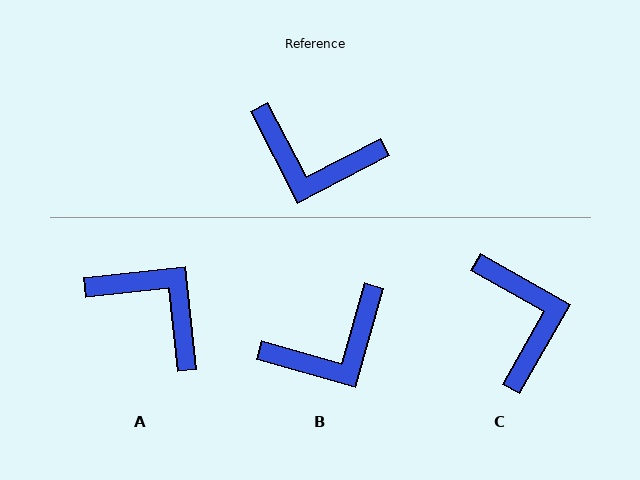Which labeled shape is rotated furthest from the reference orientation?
A, about 159 degrees away.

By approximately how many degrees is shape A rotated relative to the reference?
Approximately 159 degrees counter-clockwise.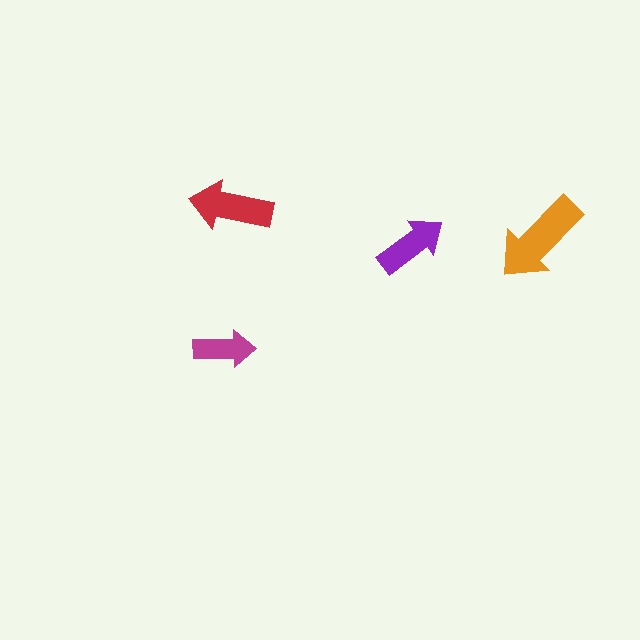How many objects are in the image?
There are 4 objects in the image.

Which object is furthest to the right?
The orange arrow is rightmost.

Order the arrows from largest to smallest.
the orange one, the red one, the purple one, the magenta one.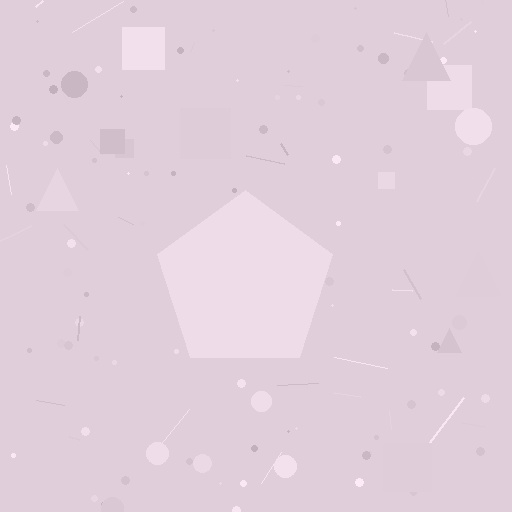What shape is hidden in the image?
A pentagon is hidden in the image.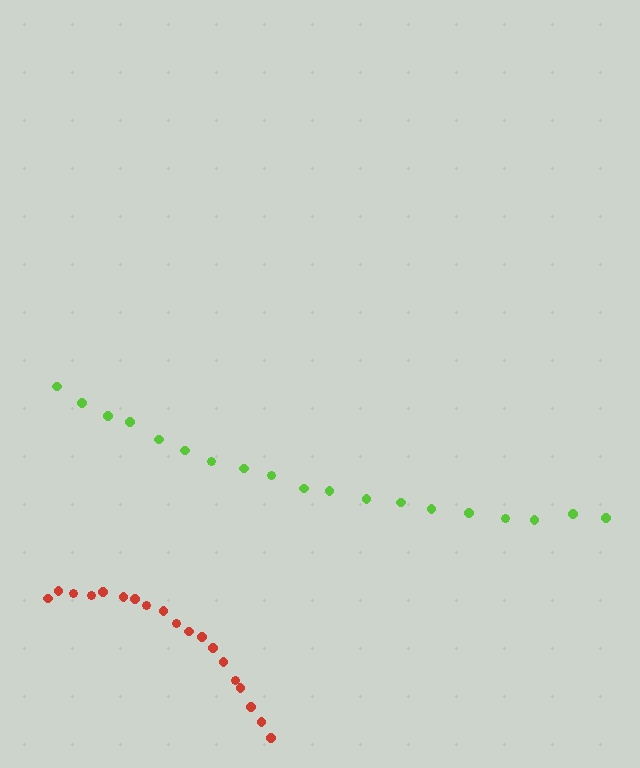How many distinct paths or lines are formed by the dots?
There are 2 distinct paths.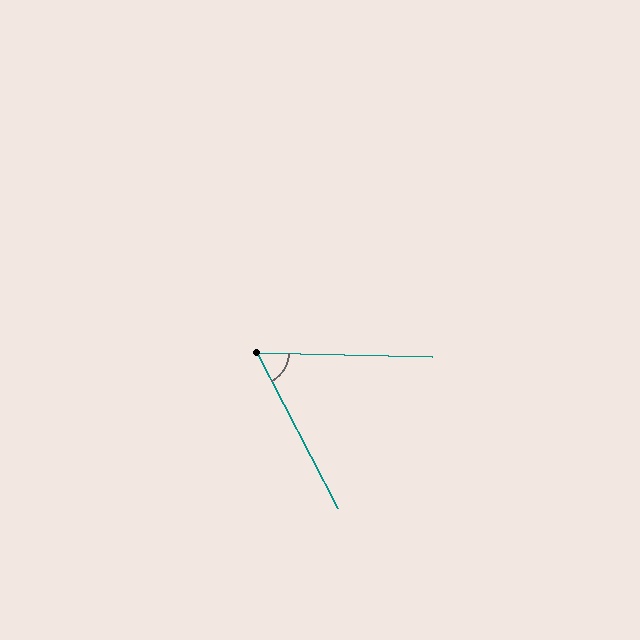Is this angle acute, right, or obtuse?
It is acute.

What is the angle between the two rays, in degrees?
Approximately 61 degrees.